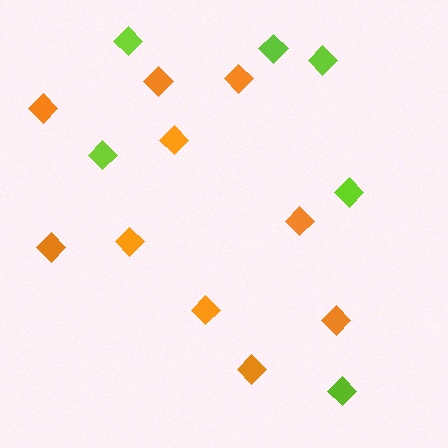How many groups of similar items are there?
There are 2 groups: one group of orange diamonds (10) and one group of lime diamonds (6).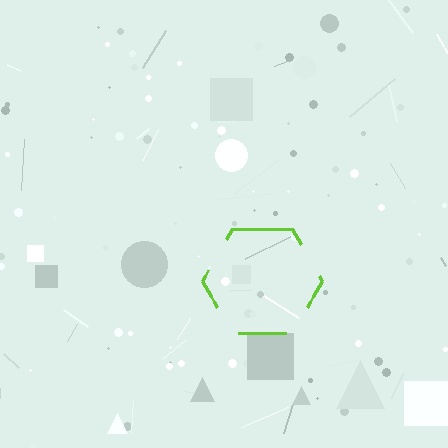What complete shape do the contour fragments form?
The contour fragments form a hexagon.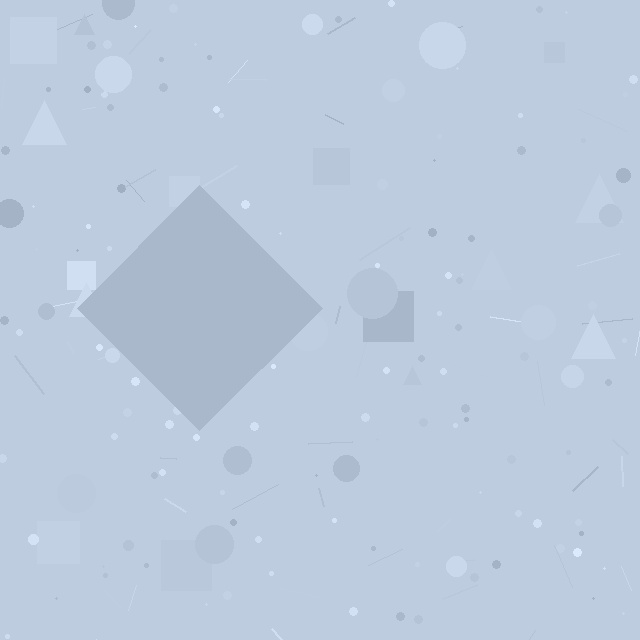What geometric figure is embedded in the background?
A diamond is embedded in the background.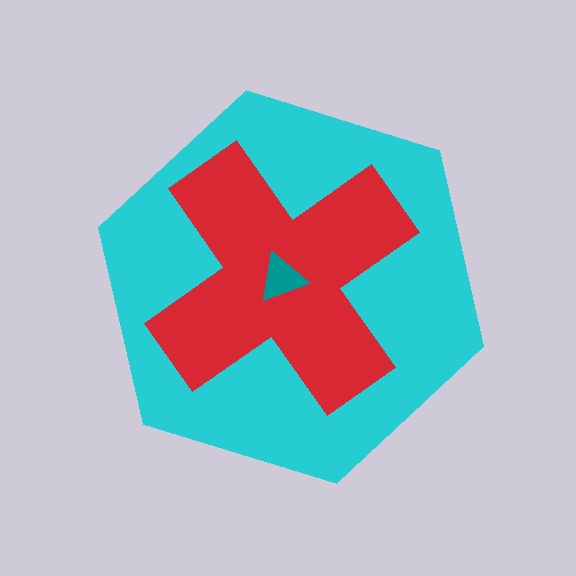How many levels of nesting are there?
3.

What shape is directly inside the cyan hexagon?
The red cross.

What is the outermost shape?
The cyan hexagon.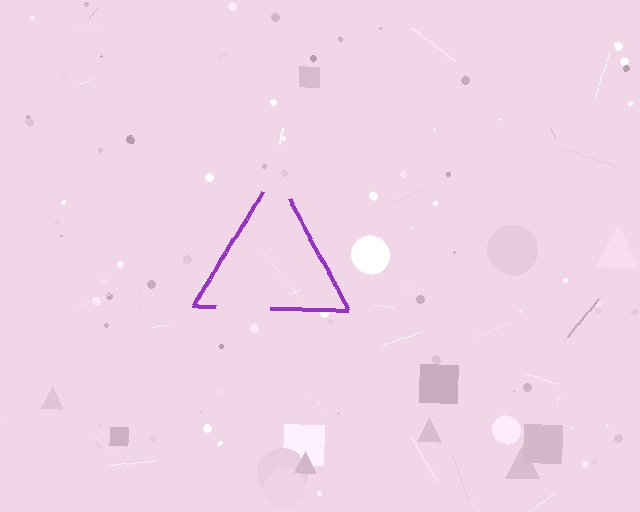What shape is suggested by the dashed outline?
The dashed outline suggests a triangle.